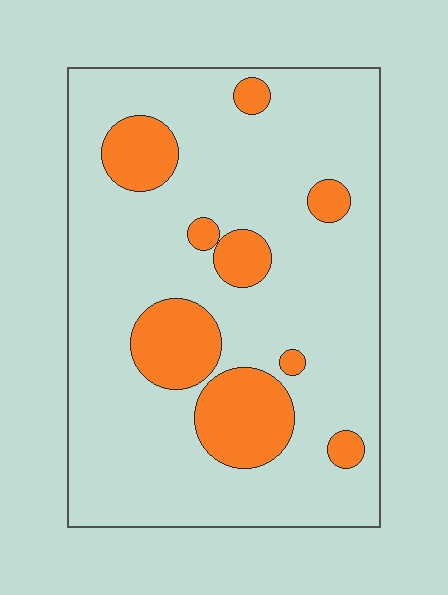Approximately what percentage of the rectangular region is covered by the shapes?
Approximately 20%.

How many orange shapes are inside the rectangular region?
9.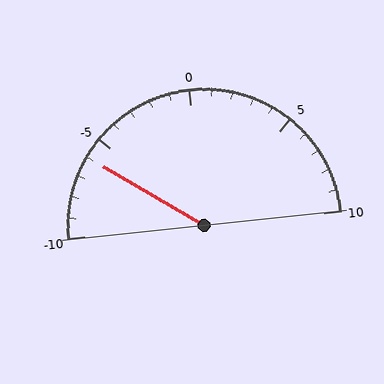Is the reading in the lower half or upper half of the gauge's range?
The reading is in the lower half of the range (-10 to 10).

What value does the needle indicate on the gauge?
The needle indicates approximately -6.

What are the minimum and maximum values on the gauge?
The gauge ranges from -10 to 10.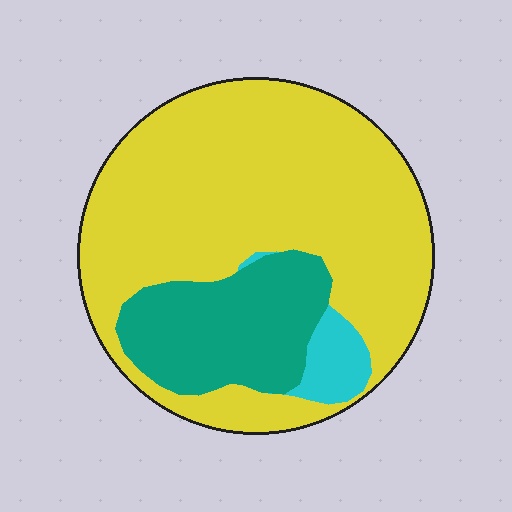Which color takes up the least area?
Cyan, at roughly 5%.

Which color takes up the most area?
Yellow, at roughly 75%.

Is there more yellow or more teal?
Yellow.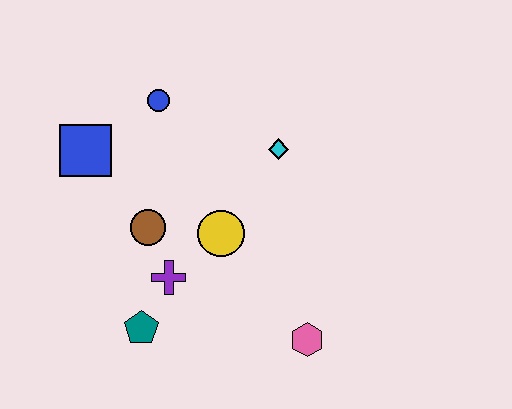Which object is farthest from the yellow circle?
The blue square is farthest from the yellow circle.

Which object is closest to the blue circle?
The blue square is closest to the blue circle.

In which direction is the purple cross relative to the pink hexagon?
The purple cross is to the left of the pink hexagon.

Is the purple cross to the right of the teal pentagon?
Yes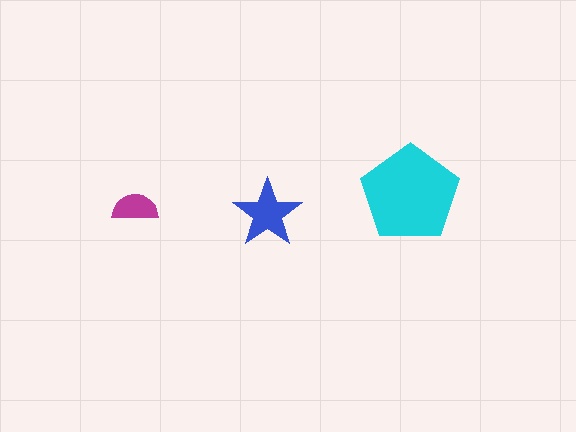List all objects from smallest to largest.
The magenta semicircle, the blue star, the cyan pentagon.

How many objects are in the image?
There are 3 objects in the image.